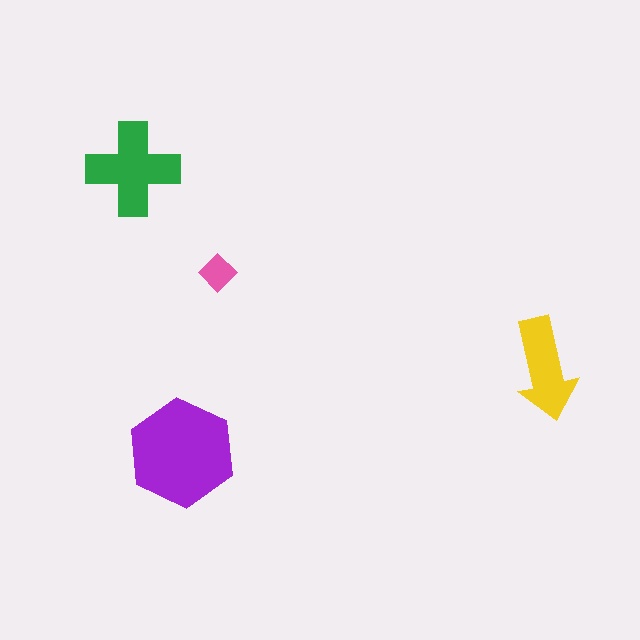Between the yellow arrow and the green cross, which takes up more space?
The green cross.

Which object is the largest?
The purple hexagon.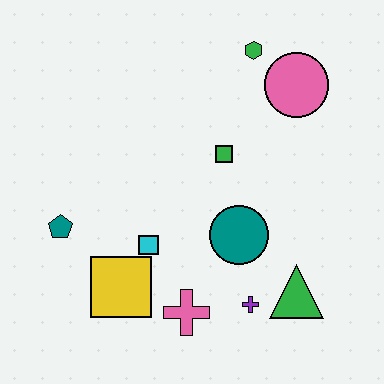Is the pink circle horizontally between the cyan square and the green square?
No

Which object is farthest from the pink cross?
The green hexagon is farthest from the pink cross.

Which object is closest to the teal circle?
The purple cross is closest to the teal circle.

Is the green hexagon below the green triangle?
No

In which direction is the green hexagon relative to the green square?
The green hexagon is above the green square.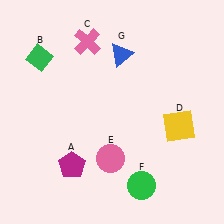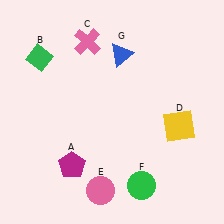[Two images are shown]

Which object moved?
The pink circle (E) moved down.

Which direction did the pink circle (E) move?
The pink circle (E) moved down.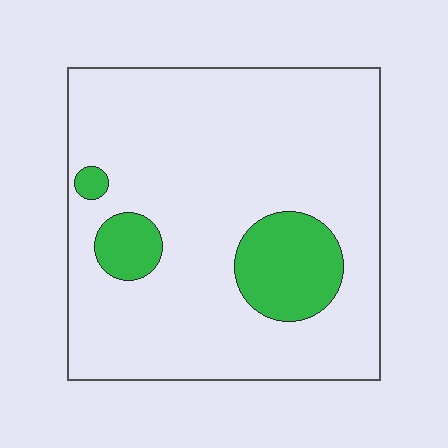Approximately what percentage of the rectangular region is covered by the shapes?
Approximately 15%.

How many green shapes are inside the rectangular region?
3.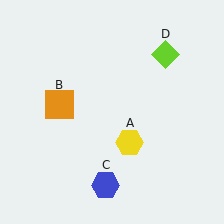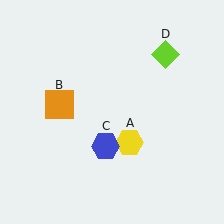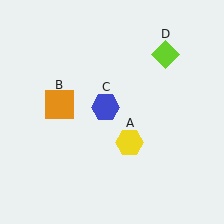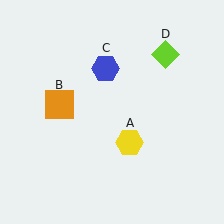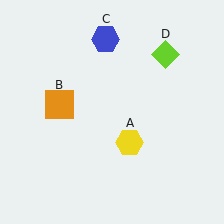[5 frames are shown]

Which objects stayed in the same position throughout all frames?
Yellow hexagon (object A) and orange square (object B) and lime diamond (object D) remained stationary.